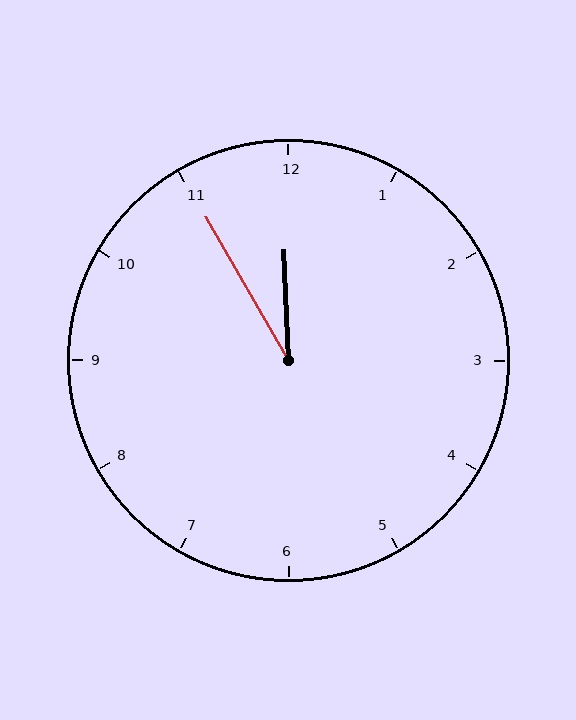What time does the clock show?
11:55.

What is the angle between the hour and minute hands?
Approximately 28 degrees.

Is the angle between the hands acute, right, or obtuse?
It is acute.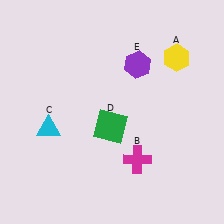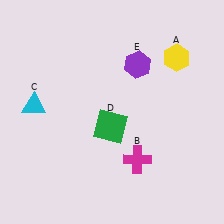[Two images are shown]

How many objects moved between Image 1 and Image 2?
1 object moved between the two images.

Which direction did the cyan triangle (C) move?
The cyan triangle (C) moved up.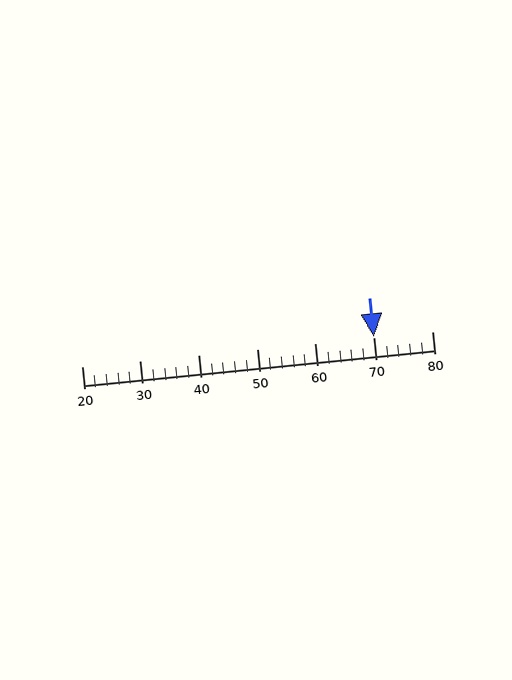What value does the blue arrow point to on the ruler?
The blue arrow points to approximately 70.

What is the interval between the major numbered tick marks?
The major tick marks are spaced 10 units apart.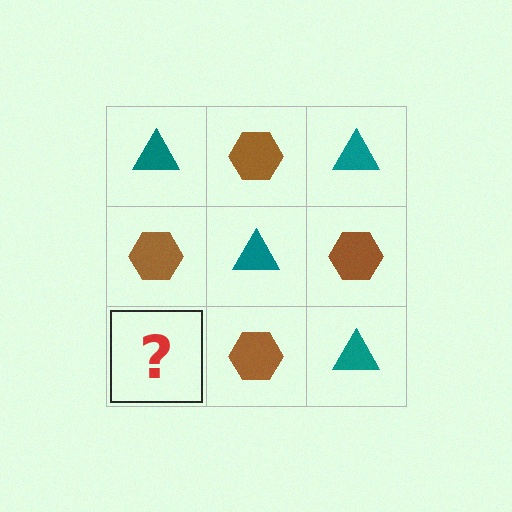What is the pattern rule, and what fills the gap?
The rule is that it alternates teal triangle and brown hexagon in a checkerboard pattern. The gap should be filled with a teal triangle.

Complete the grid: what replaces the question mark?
The question mark should be replaced with a teal triangle.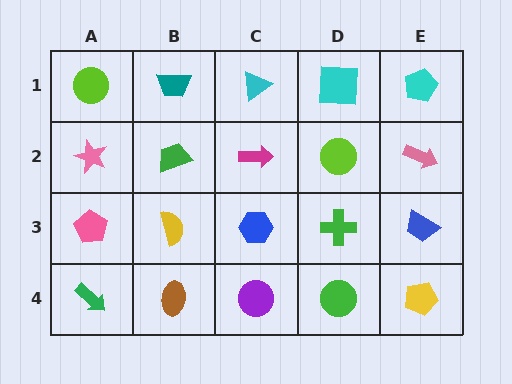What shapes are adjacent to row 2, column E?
A cyan pentagon (row 1, column E), a blue trapezoid (row 3, column E), a lime circle (row 2, column D).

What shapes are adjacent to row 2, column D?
A cyan square (row 1, column D), a green cross (row 3, column D), a magenta arrow (row 2, column C), a pink arrow (row 2, column E).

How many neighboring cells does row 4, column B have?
3.